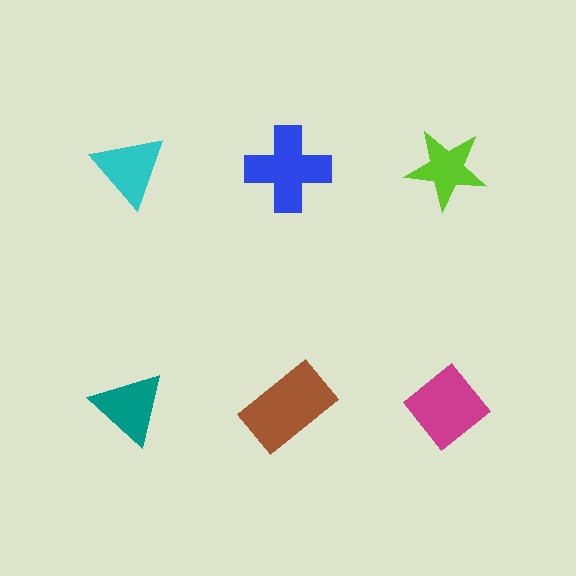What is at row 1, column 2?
A blue cross.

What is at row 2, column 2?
A brown rectangle.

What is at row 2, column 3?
A magenta diamond.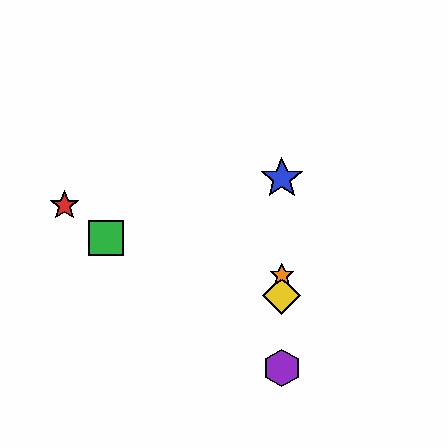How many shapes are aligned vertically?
4 shapes (the blue star, the yellow diamond, the purple hexagon, the orange star) are aligned vertically.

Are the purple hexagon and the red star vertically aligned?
No, the purple hexagon is at x≈282 and the red star is at x≈65.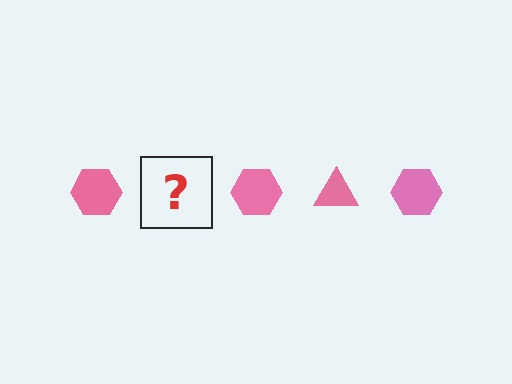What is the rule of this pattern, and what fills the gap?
The rule is that the pattern cycles through hexagon, triangle shapes in pink. The gap should be filled with a pink triangle.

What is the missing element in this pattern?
The missing element is a pink triangle.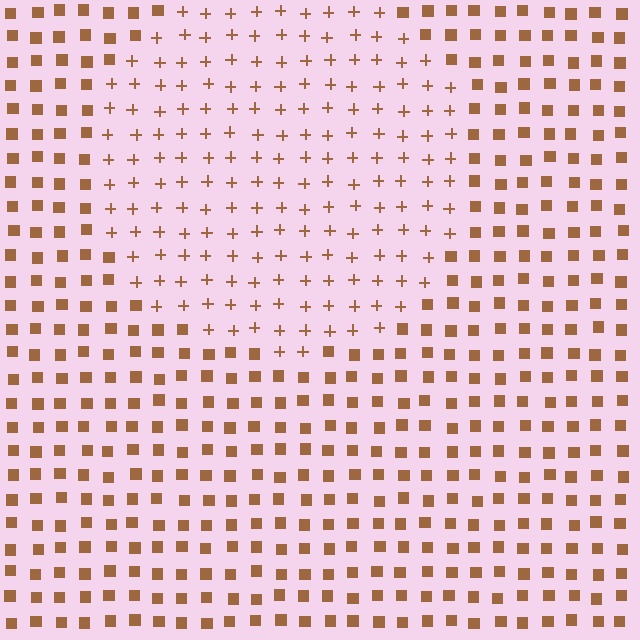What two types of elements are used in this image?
The image uses plus signs inside the circle region and squares outside it.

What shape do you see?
I see a circle.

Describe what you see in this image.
The image is filled with small brown elements arranged in a uniform grid. A circle-shaped region contains plus signs, while the surrounding area contains squares. The boundary is defined purely by the change in element shape.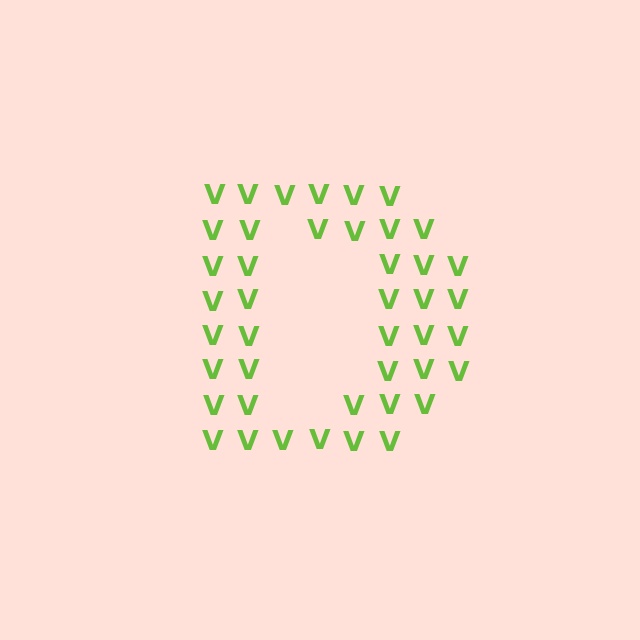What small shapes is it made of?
It is made of small letter V's.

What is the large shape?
The large shape is the letter D.